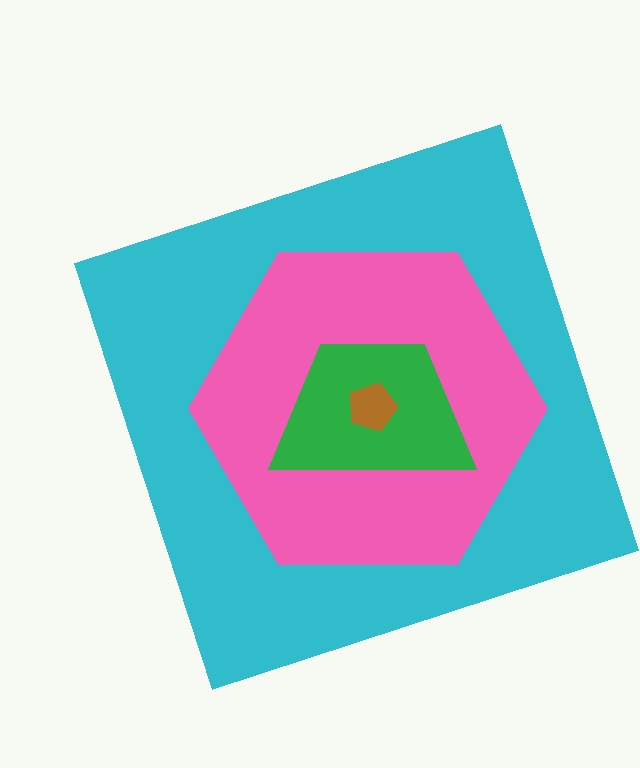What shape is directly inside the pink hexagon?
The green trapezoid.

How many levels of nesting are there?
4.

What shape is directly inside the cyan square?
The pink hexagon.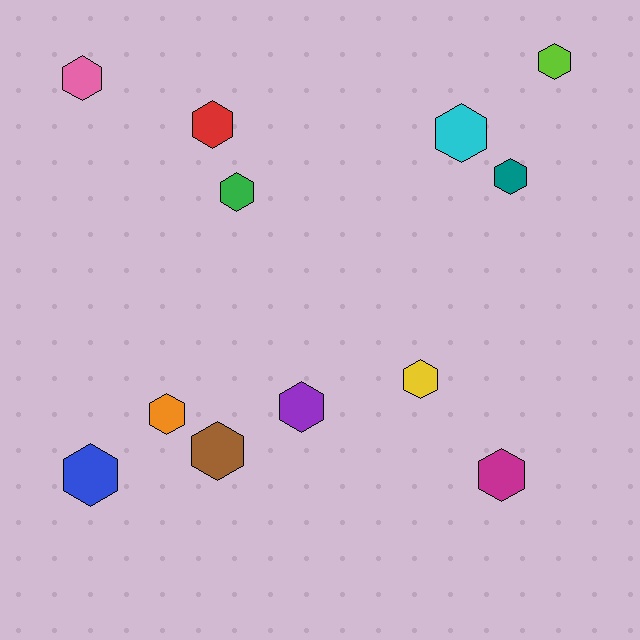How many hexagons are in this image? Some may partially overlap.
There are 12 hexagons.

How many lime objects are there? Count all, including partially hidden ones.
There is 1 lime object.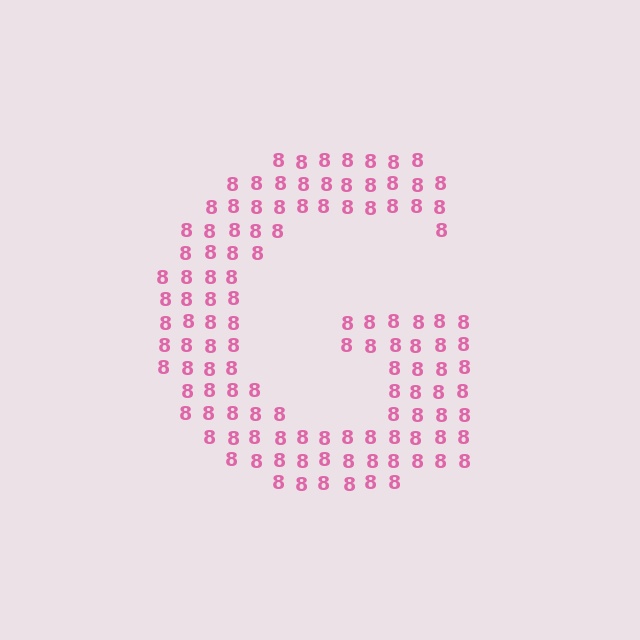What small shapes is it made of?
It is made of small digit 8's.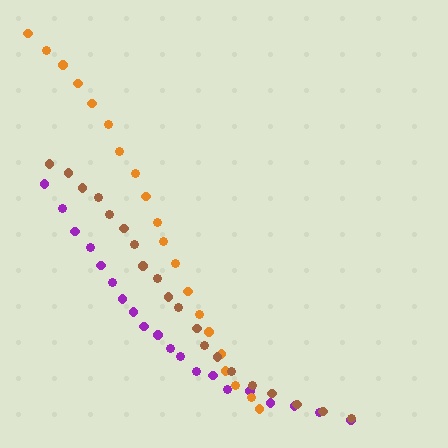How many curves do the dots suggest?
There are 3 distinct paths.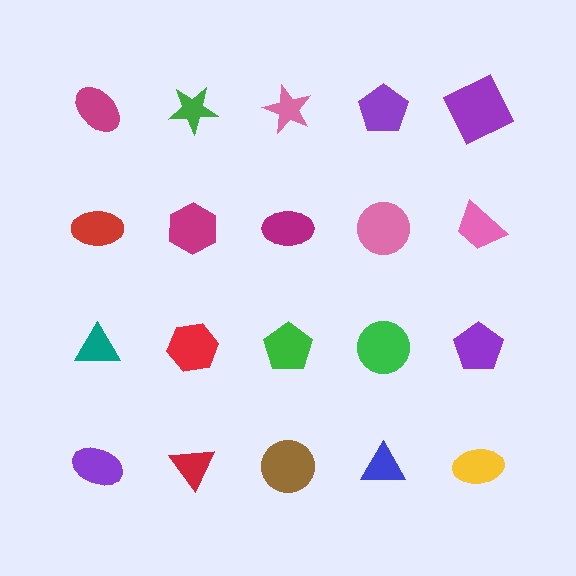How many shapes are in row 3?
5 shapes.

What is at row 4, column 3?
A brown circle.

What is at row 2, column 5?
A pink trapezoid.